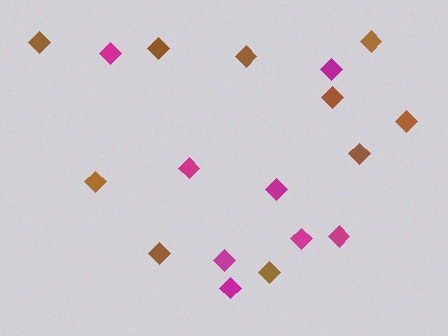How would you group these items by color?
There are 2 groups: one group of brown diamonds (10) and one group of magenta diamonds (8).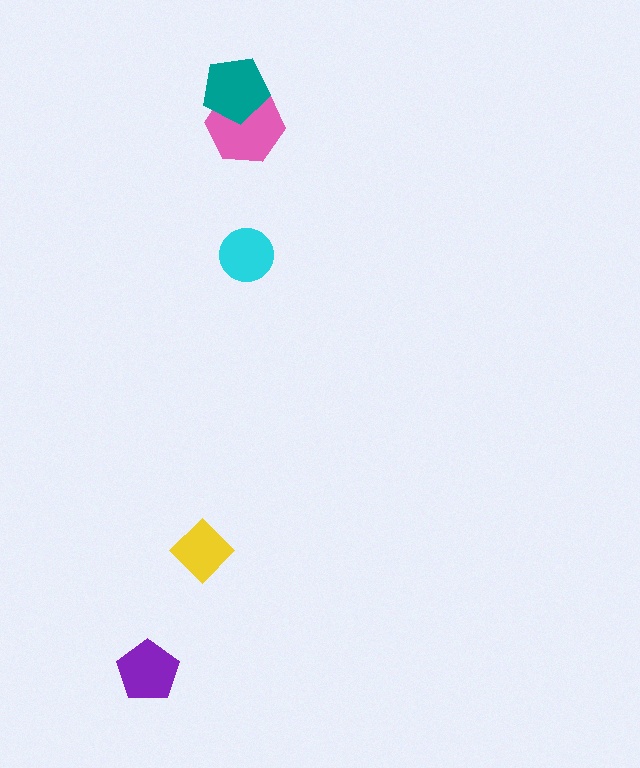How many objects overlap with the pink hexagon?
1 object overlaps with the pink hexagon.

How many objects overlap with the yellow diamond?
0 objects overlap with the yellow diamond.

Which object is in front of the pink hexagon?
The teal pentagon is in front of the pink hexagon.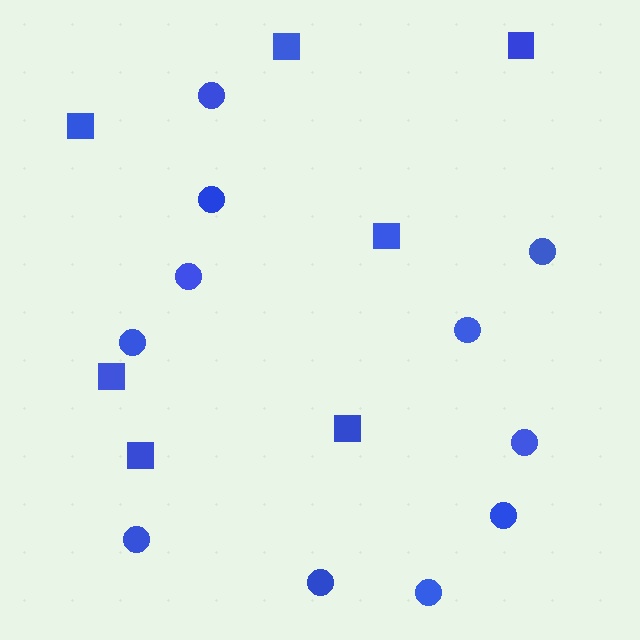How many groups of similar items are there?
There are 2 groups: one group of circles (11) and one group of squares (7).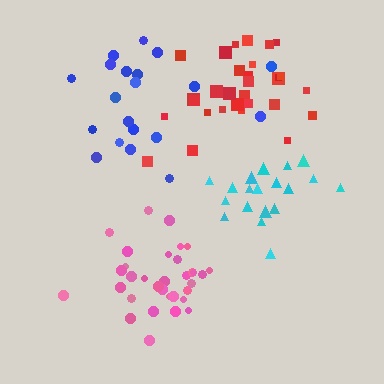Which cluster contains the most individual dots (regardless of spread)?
Pink (33).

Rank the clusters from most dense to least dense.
pink, cyan, red, blue.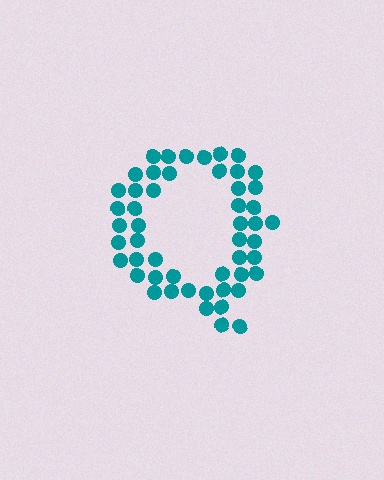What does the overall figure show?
The overall figure shows the letter Q.